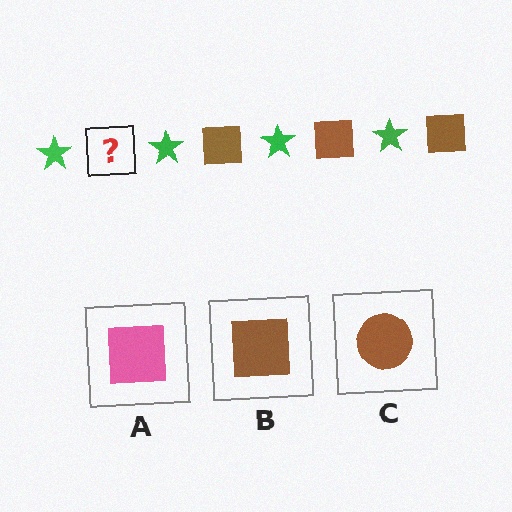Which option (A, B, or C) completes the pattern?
B.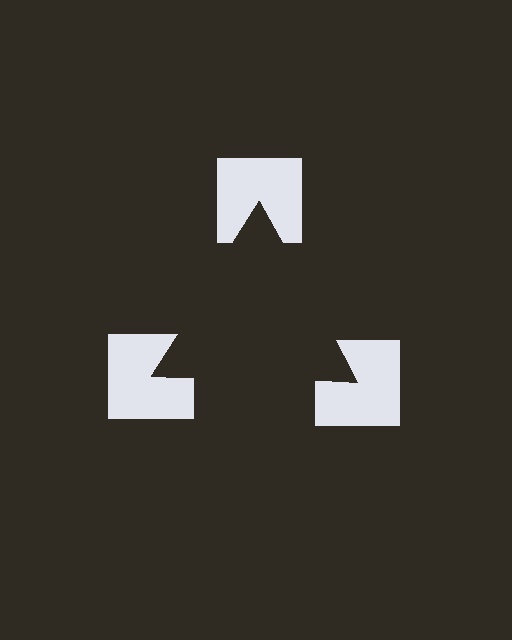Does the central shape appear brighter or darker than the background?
It typically appears slightly darker than the background, even though no actual brightness change is drawn.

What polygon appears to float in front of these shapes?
An illusory triangle — its edges are inferred from the aligned wedge cuts in the notched squares, not physically drawn.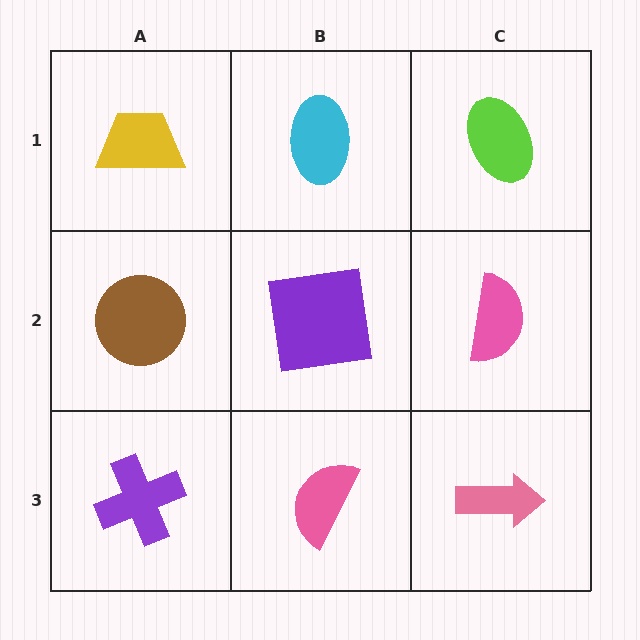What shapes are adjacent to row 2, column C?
A lime ellipse (row 1, column C), a pink arrow (row 3, column C), a purple square (row 2, column B).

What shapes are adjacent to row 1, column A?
A brown circle (row 2, column A), a cyan ellipse (row 1, column B).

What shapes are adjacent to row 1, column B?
A purple square (row 2, column B), a yellow trapezoid (row 1, column A), a lime ellipse (row 1, column C).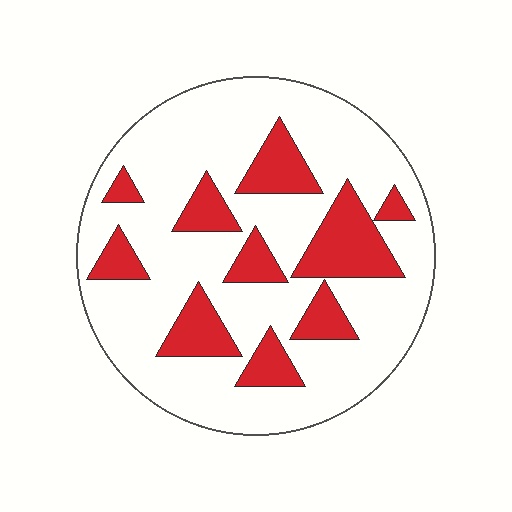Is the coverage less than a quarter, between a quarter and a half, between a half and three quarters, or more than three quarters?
Less than a quarter.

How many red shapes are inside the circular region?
10.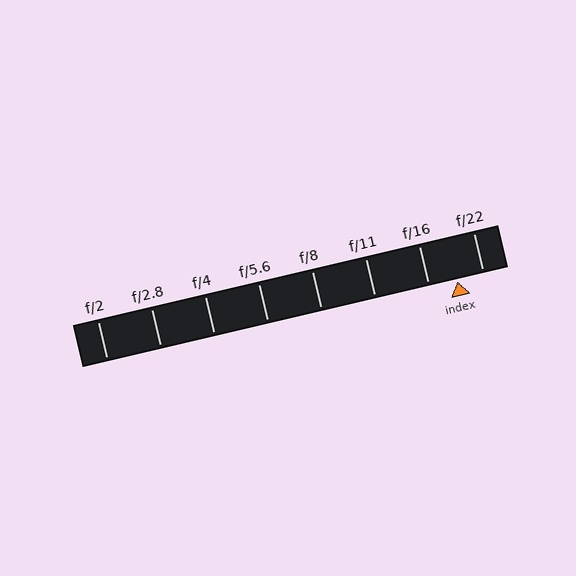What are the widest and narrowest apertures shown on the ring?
The widest aperture shown is f/2 and the narrowest is f/22.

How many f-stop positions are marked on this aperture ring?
There are 8 f-stop positions marked.